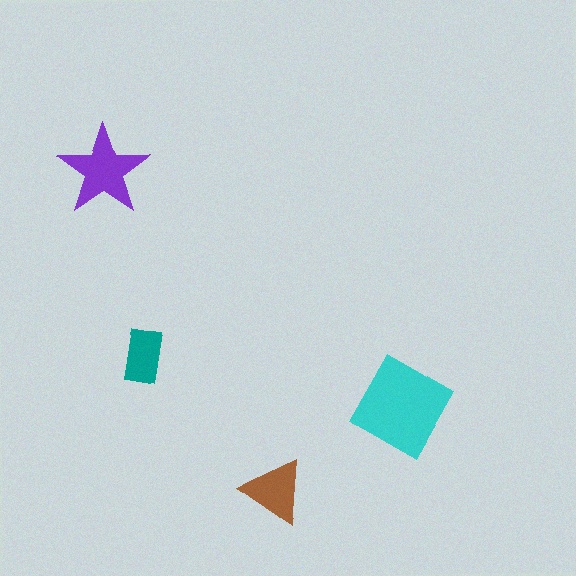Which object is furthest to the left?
The purple star is leftmost.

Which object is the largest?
The cyan diamond.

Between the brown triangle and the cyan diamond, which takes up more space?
The cyan diamond.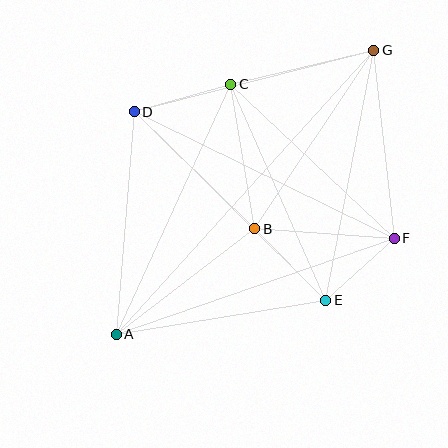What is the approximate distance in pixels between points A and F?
The distance between A and F is approximately 294 pixels.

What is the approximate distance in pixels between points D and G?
The distance between D and G is approximately 247 pixels.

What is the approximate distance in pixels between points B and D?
The distance between B and D is approximately 168 pixels.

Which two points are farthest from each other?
Points A and G are farthest from each other.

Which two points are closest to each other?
Points E and F are closest to each other.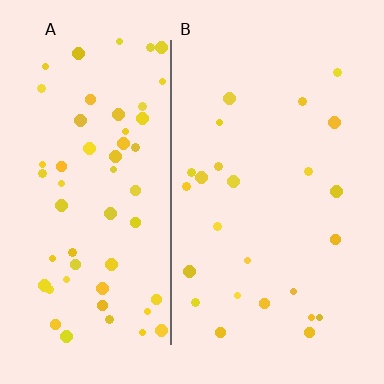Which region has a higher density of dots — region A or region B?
A (the left).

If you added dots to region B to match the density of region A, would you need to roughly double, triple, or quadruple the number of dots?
Approximately double.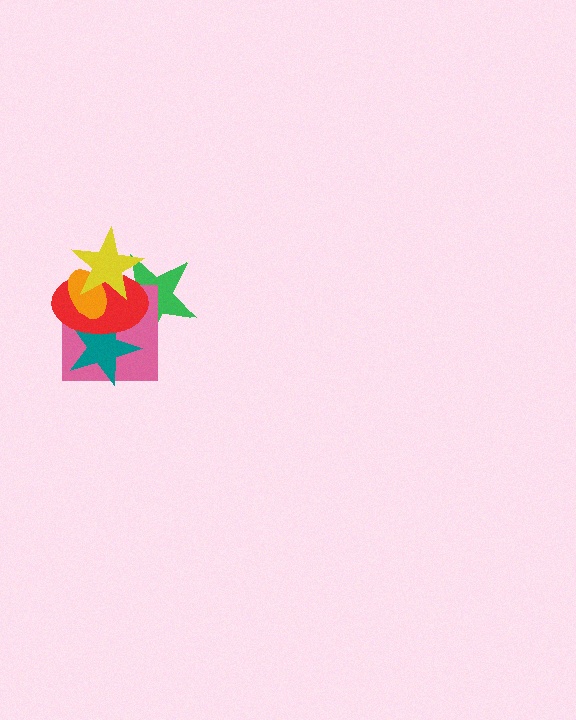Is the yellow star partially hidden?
No, no other shape covers it.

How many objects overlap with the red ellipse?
5 objects overlap with the red ellipse.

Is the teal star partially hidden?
Yes, it is partially covered by another shape.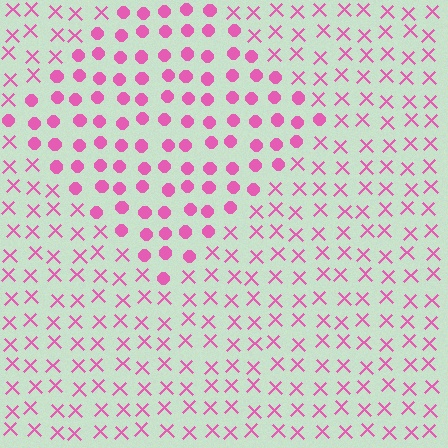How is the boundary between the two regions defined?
The boundary is defined by a change in element shape: circles inside vs. X marks outside. All elements share the same color and spacing.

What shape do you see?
I see a diamond.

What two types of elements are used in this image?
The image uses circles inside the diamond region and X marks outside it.